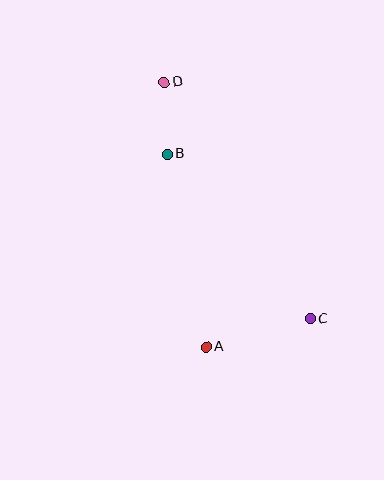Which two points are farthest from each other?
Points C and D are farthest from each other.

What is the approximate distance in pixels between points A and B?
The distance between A and B is approximately 197 pixels.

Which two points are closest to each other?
Points B and D are closest to each other.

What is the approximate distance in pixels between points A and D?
The distance between A and D is approximately 268 pixels.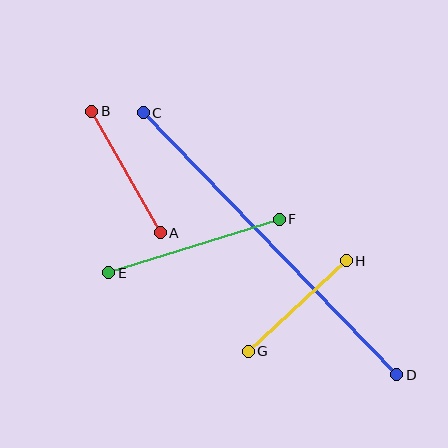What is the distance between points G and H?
The distance is approximately 134 pixels.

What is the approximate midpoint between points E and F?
The midpoint is at approximately (194, 246) pixels.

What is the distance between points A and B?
The distance is approximately 140 pixels.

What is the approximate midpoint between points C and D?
The midpoint is at approximately (270, 244) pixels.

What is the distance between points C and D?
The distance is approximately 365 pixels.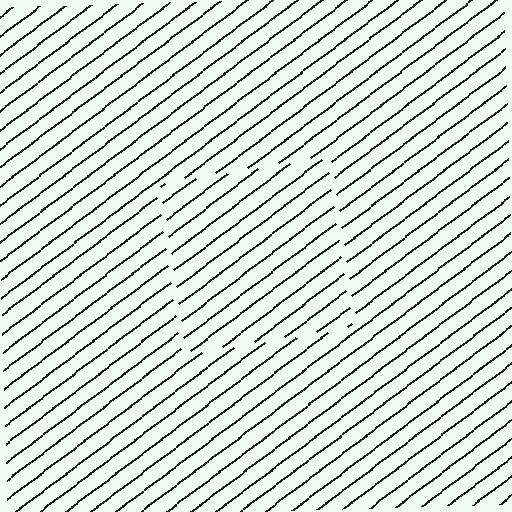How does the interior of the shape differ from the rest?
The interior of the shape contains the same grating, shifted by half a period — the contour is defined by the phase discontinuity where line-ends from the inner and outer gratings abut.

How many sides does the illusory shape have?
4 sides — the line-ends trace a square.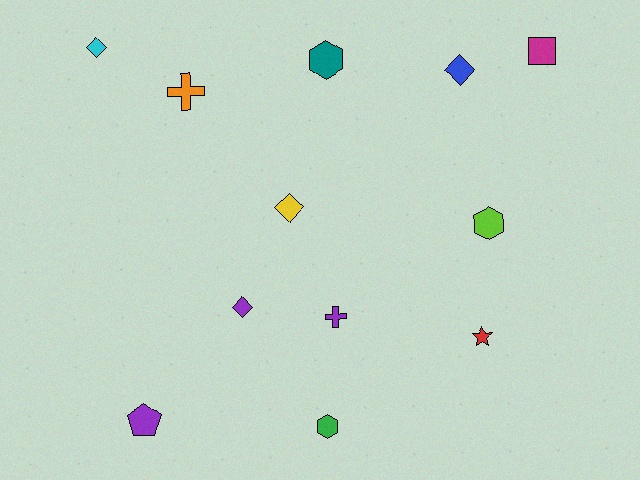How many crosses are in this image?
There are 2 crosses.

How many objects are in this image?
There are 12 objects.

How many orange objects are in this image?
There is 1 orange object.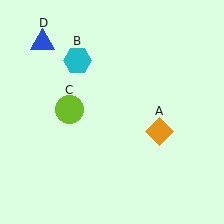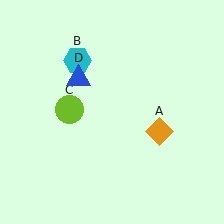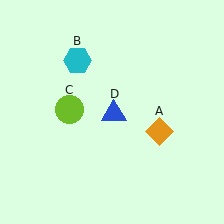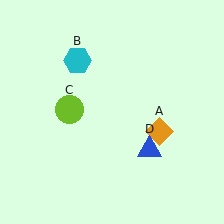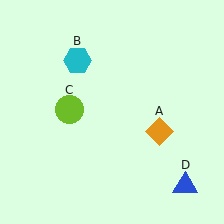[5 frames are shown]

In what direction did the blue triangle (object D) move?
The blue triangle (object D) moved down and to the right.